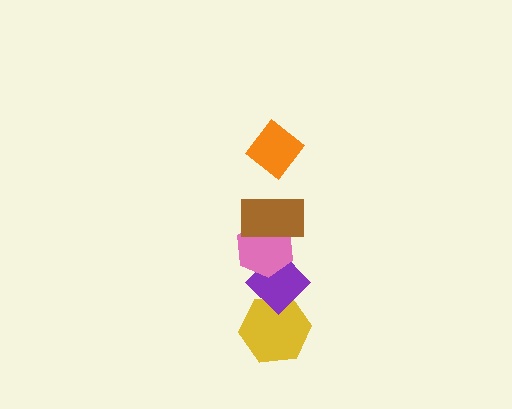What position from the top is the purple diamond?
The purple diamond is 4th from the top.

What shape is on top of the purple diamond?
The pink hexagon is on top of the purple diamond.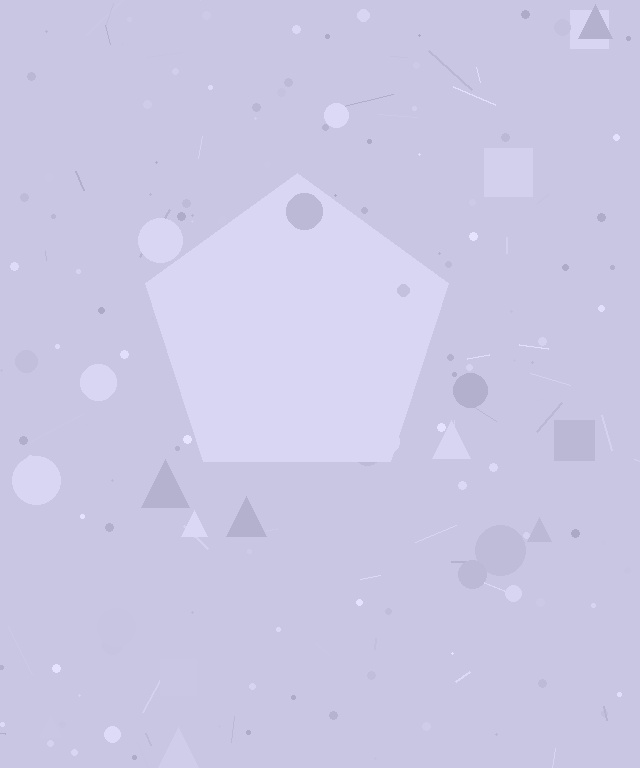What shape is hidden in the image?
A pentagon is hidden in the image.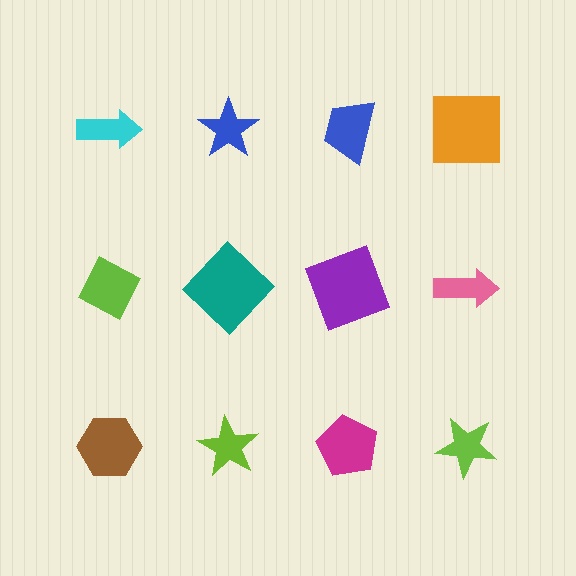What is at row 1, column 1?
A cyan arrow.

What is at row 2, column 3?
A purple square.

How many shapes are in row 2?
4 shapes.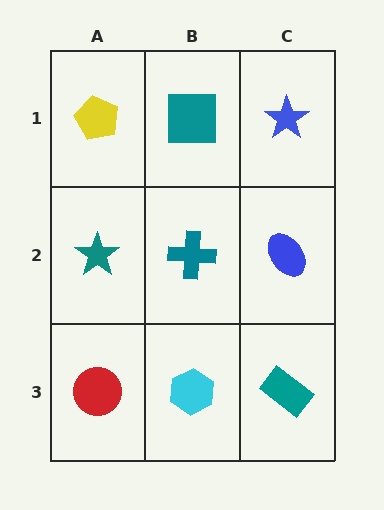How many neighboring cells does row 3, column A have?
2.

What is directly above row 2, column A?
A yellow pentagon.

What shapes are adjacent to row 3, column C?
A blue ellipse (row 2, column C), a cyan hexagon (row 3, column B).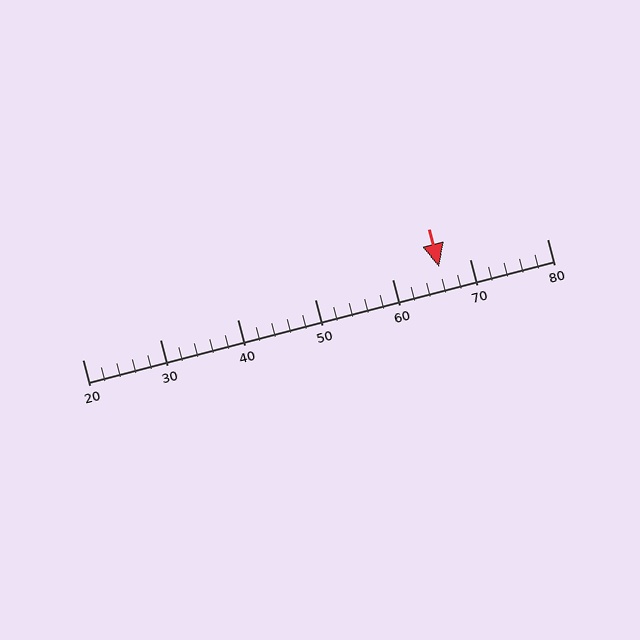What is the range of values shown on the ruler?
The ruler shows values from 20 to 80.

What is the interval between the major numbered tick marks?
The major tick marks are spaced 10 units apart.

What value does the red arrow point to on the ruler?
The red arrow points to approximately 66.